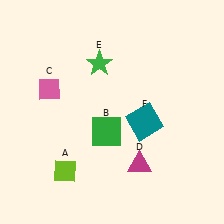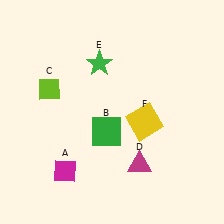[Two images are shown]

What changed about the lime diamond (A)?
In Image 1, A is lime. In Image 2, it changed to magenta.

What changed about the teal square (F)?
In Image 1, F is teal. In Image 2, it changed to yellow.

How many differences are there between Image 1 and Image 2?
There are 3 differences between the two images.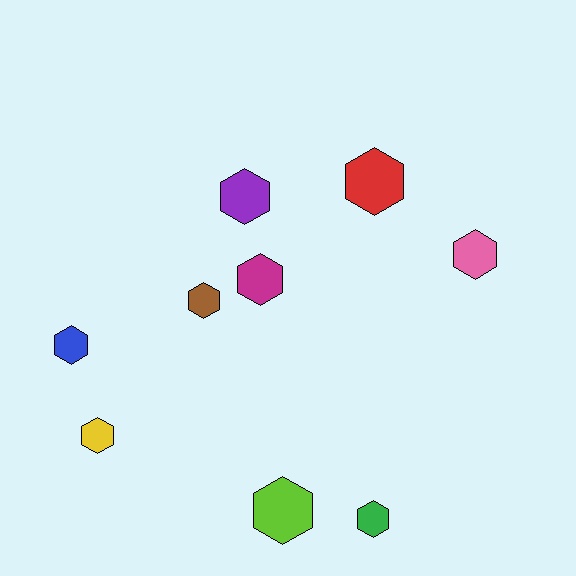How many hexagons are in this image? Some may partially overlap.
There are 9 hexagons.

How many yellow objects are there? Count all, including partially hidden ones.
There is 1 yellow object.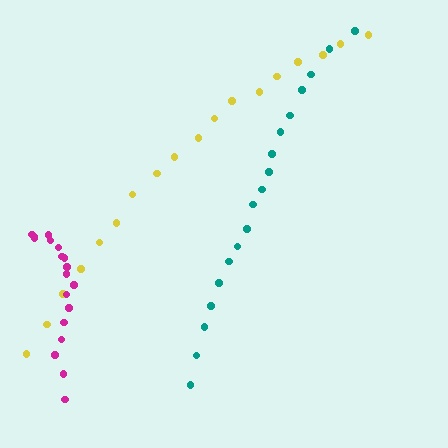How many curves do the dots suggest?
There are 3 distinct paths.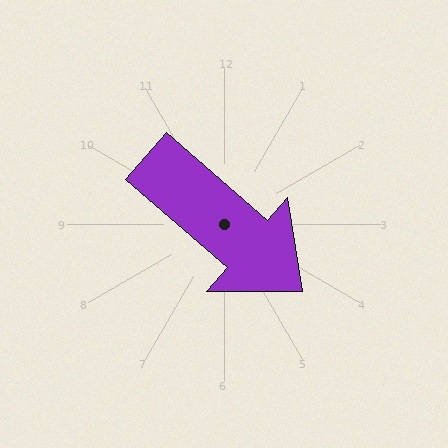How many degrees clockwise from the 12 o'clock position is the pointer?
Approximately 131 degrees.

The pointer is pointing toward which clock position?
Roughly 4 o'clock.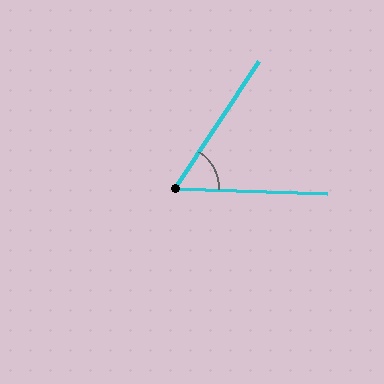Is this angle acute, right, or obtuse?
It is acute.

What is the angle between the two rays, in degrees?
Approximately 59 degrees.